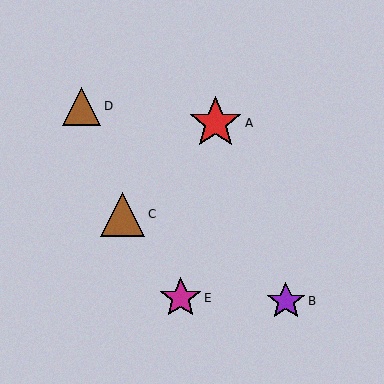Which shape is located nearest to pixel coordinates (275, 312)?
The purple star (labeled B) at (286, 301) is nearest to that location.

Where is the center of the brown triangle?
The center of the brown triangle is at (123, 214).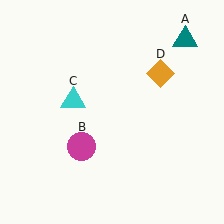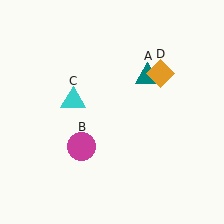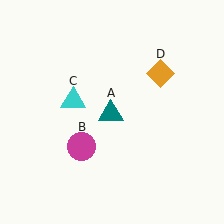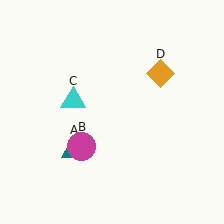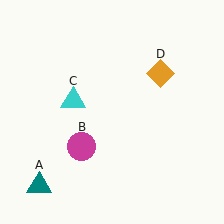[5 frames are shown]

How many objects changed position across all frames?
1 object changed position: teal triangle (object A).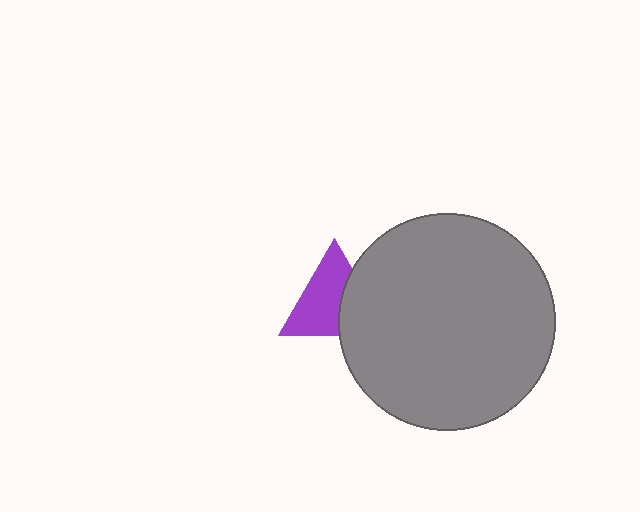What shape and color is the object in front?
The object in front is a gray circle.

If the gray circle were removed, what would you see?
You would see the complete purple triangle.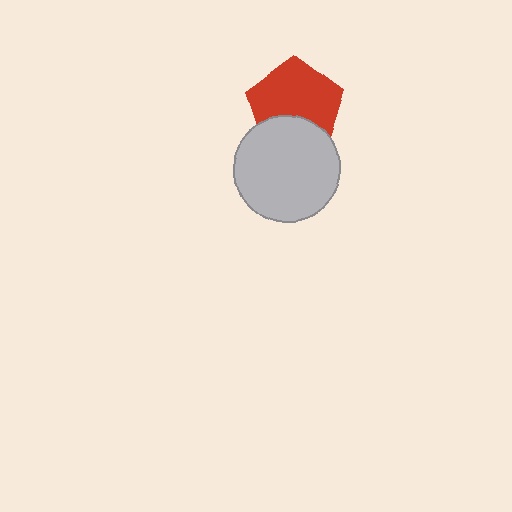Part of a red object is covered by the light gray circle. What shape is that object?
It is a pentagon.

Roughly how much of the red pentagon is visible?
Most of it is visible (roughly 68%).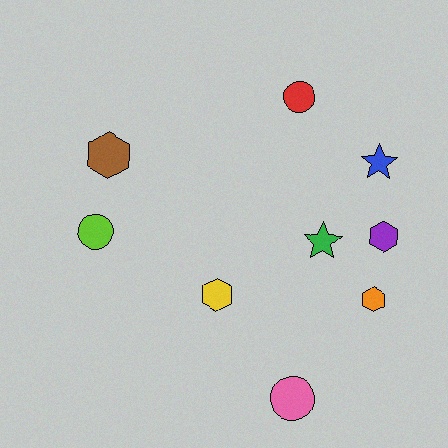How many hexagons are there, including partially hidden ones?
There are 4 hexagons.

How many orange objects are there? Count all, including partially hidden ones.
There is 1 orange object.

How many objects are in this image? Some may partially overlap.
There are 9 objects.